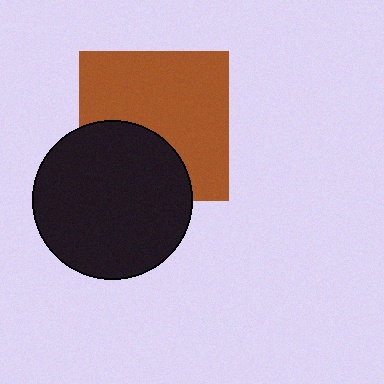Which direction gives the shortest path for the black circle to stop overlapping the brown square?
Moving down gives the shortest separation.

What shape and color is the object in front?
The object in front is a black circle.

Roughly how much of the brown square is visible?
Most of it is visible (roughly 65%).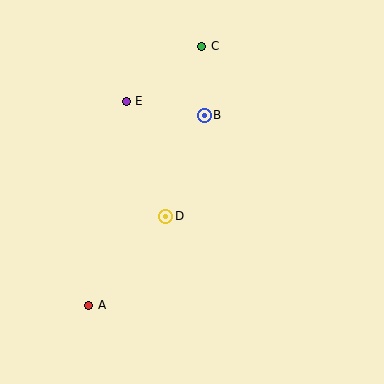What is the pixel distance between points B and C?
The distance between B and C is 69 pixels.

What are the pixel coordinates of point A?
Point A is at (89, 305).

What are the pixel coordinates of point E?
Point E is at (126, 101).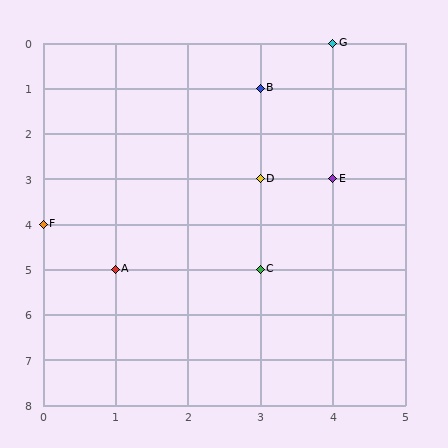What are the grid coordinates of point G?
Point G is at grid coordinates (4, 0).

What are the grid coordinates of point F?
Point F is at grid coordinates (0, 4).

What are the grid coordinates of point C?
Point C is at grid coordinates (3, 5).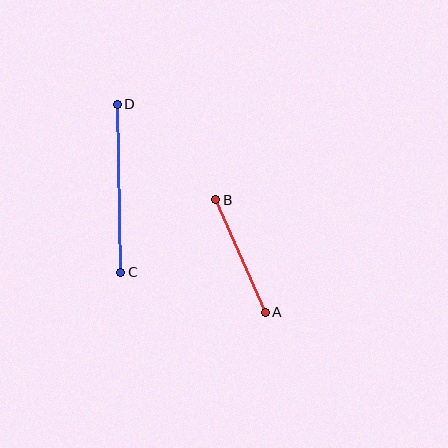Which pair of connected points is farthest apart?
Points C and D are farthest apart.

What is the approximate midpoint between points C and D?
The midpoint is at approximately (119, 188) pixels.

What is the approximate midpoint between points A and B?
The midpoint is at approximately (241, 256) pixels.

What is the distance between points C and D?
The distance is approximately 168 pixels.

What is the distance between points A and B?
The distance is approximately 123 pixels.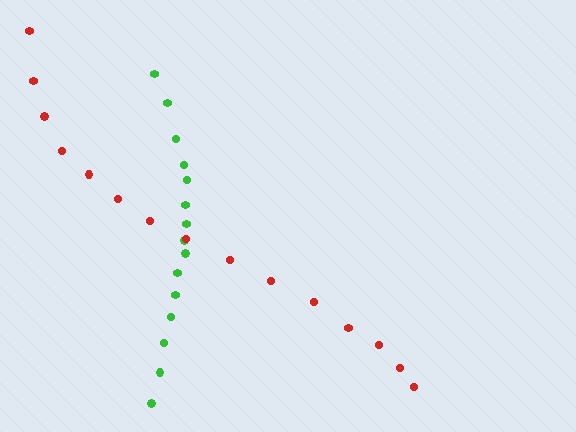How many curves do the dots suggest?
There are 2 distinct paths.